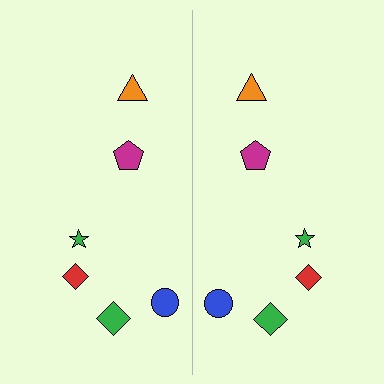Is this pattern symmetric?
Yes, this pattern has bilateral (reflection) symmetry.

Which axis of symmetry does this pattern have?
The pattern has a vertical axis of symmetry running through the center of the image.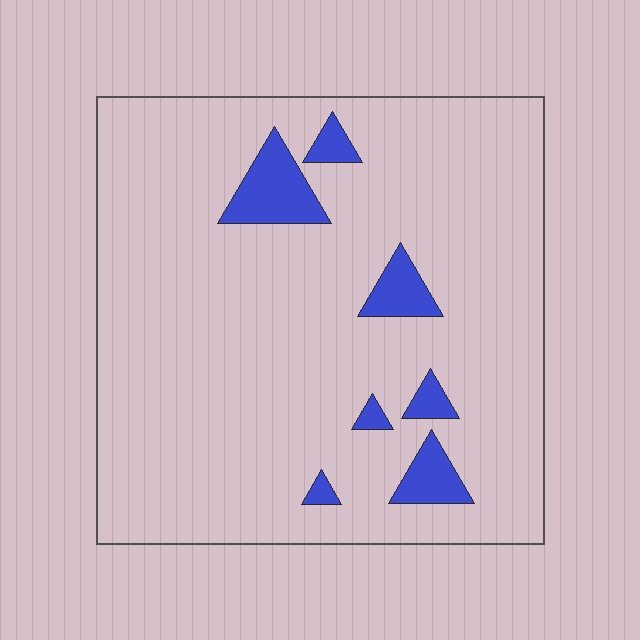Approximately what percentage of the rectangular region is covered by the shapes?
Approximately 10%.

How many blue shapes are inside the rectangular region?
7.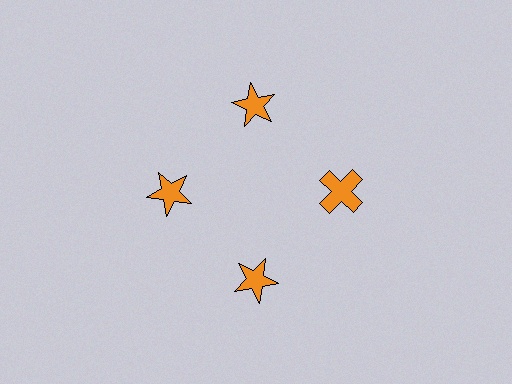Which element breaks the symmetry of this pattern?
The orange cross at roughly the 3 o'clock position breaks the symmetry. All other shapes are orange stars.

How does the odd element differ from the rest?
It has a different shape: cross instead of star.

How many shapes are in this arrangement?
There are 4 shapes arranged in a ring pattern.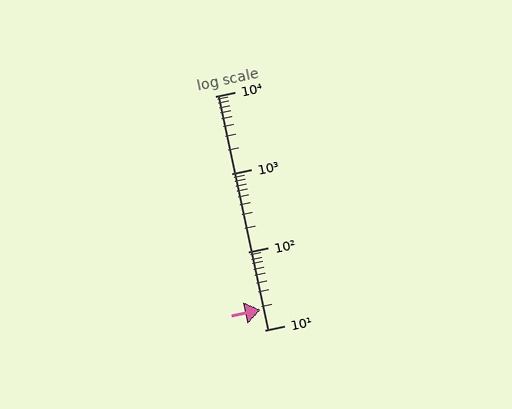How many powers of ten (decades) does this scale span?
The scale spans 3 decades, from 10 to 10000.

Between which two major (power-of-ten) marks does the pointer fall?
The pointer is between 10 and 100.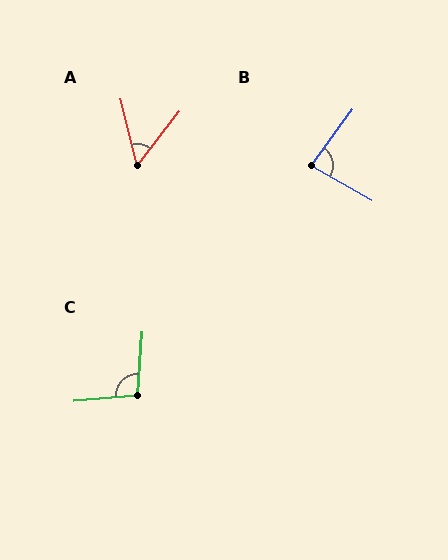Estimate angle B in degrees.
Approximately 83 degrees.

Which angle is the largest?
C, at approximately 99 degrees.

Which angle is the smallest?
A, at approximately 52 degrees.